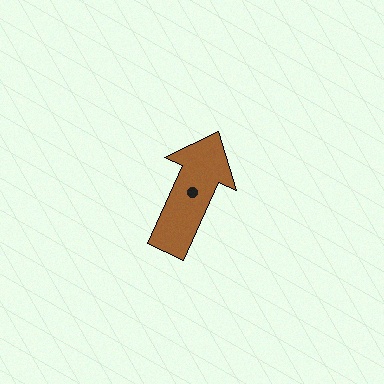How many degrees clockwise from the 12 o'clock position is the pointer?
Approximately 24 degrees.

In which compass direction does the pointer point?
Northeast.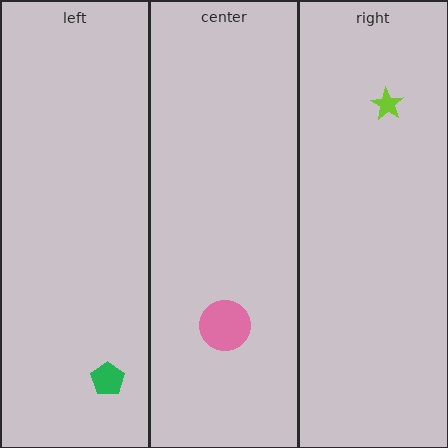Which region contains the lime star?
The right region.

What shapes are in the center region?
The pink circle.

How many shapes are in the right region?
1.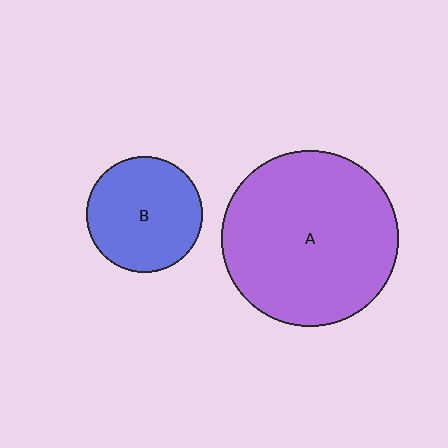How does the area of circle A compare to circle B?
Approximately 2.3 times.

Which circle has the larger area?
Circle A (purple).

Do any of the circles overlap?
No, none of the circles overlap.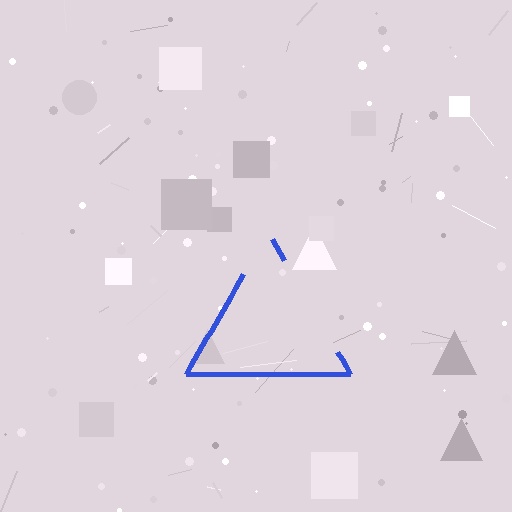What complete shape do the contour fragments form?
The contour fragments form a triangle.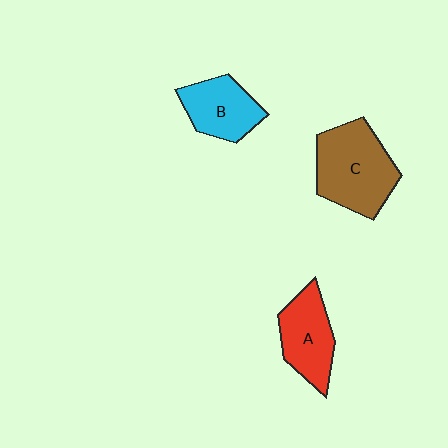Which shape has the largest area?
Shape C (brown).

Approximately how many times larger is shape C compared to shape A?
Approximately 1.4 times.